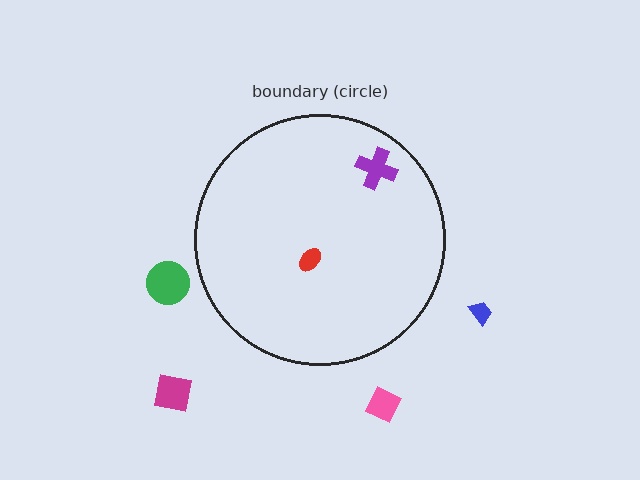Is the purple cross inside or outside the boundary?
Inside.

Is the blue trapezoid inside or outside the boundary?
Outside.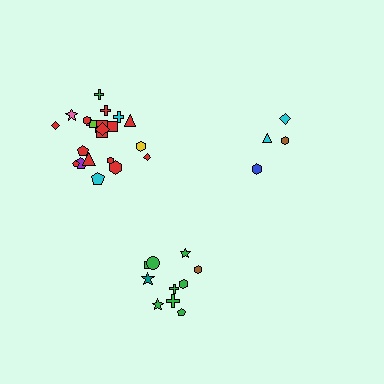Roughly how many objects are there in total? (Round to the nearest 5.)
Roughly 35 objects in total.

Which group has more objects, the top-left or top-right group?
The top-left group.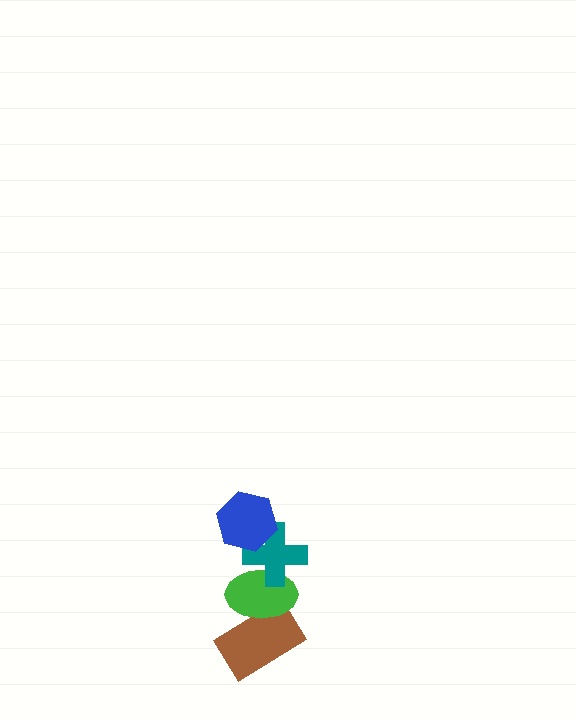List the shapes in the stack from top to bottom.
From top to bottom: the blue hexagon, the teal cross, the green ellipse, the brown rectangle.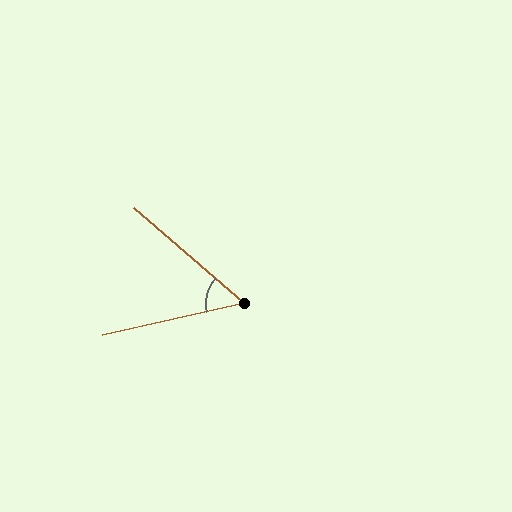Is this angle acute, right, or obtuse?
It is acute.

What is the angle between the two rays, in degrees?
Approximately 53 degrees.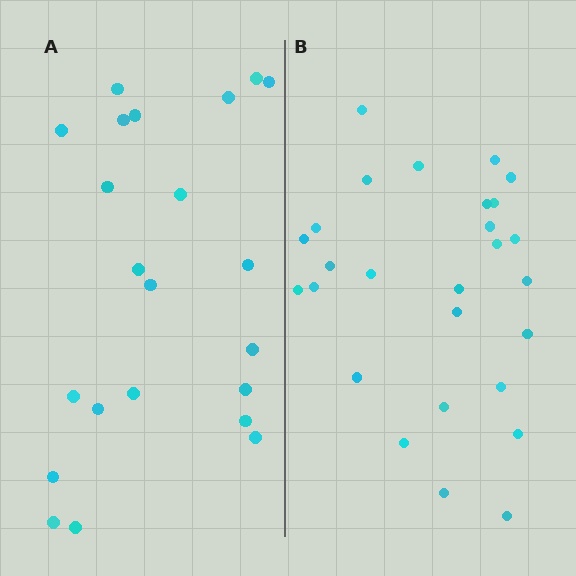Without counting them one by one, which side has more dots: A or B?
Region B (the right region) has more dots.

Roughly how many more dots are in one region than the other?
Region B has about 5 more dots than region A.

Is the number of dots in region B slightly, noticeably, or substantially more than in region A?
Region B has only slightly more — the two regions are fairly close. The ratio is roughly 1.2 to 1.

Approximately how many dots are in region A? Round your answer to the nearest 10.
About 20 dots. (The exact count is 22, which rounds to 20.)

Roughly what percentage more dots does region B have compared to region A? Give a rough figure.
About 25% more.